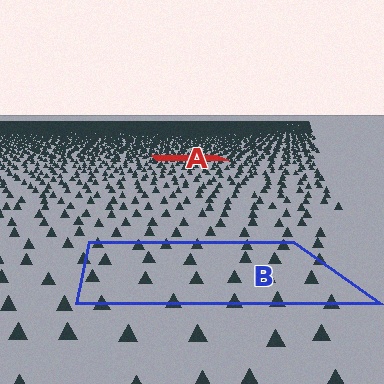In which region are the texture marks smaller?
The texture marks are smaller in region A, because it is farther away.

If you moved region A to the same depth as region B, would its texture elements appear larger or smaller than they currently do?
They would appear larger. At a closer depth, the same texture elements are projected at a bigger on-screen size.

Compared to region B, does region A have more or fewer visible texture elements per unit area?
Region A has more texture elements per unit area — they are packed more densely because it is farther away.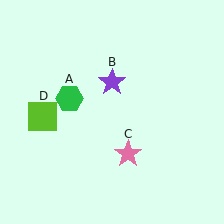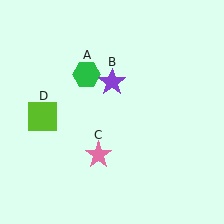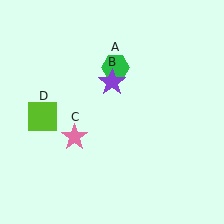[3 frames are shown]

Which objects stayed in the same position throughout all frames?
Purple star (object B) and lime square (object D) remained stationary.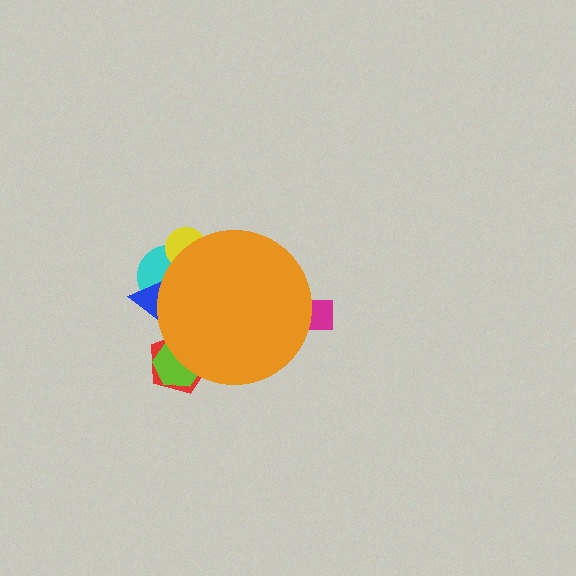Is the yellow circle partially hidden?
Yes, the yellow circle is partially hidden behind the orange circle.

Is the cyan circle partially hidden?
Yes, the cyan circle is partially hidden behind the orange circle.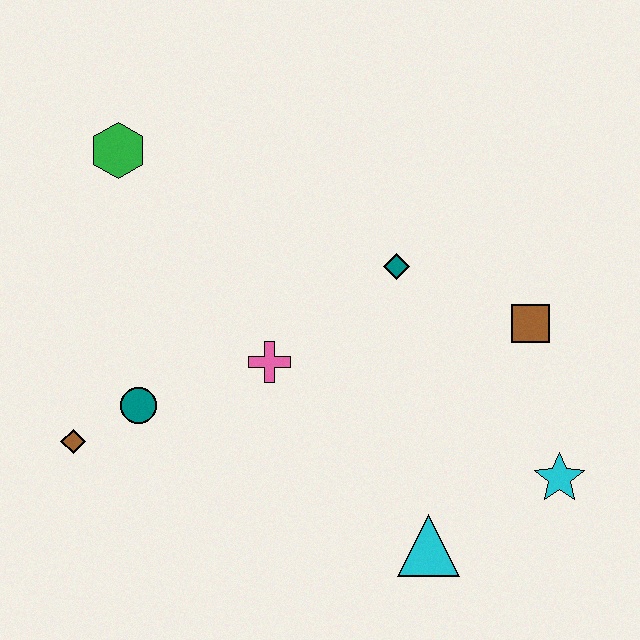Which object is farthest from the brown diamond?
The cyan star is farthest from the brown diamond.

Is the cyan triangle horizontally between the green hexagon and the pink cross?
No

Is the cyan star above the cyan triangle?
Yes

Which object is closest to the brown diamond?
The teal circle is closest to the brown diamond.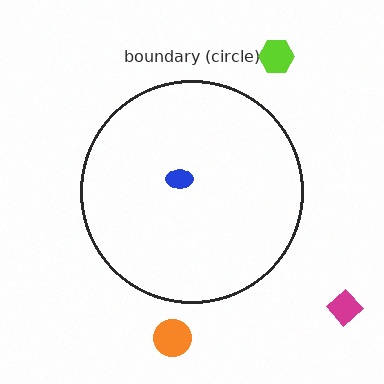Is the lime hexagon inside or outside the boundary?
Outside.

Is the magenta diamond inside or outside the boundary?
Outside.